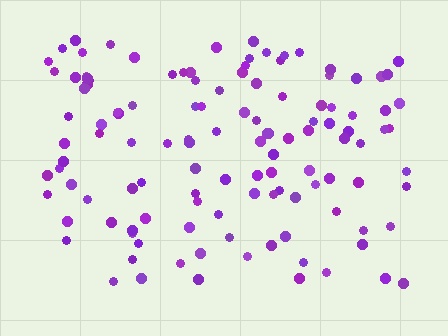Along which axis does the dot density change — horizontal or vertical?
Vertical.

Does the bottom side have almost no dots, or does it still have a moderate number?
Still a moderate number, just noticeably fewer than the top.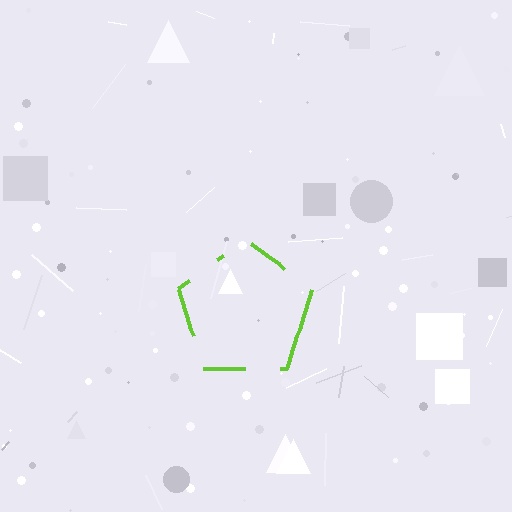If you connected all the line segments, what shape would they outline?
They would outline a pentagon.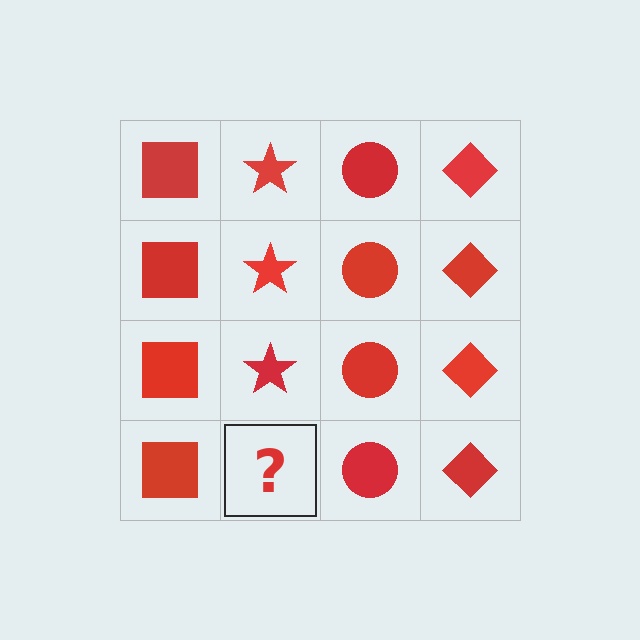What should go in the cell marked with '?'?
The missing cell should contain a red star.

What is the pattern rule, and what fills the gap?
The rule is that each column has a consistent shape. The gap should be filled with a red star.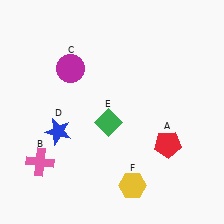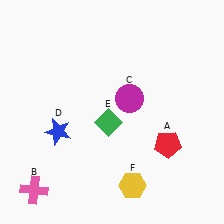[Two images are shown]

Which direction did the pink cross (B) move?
The pink cross (B) moved down.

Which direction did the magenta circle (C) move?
The magenta circle (C) moved right.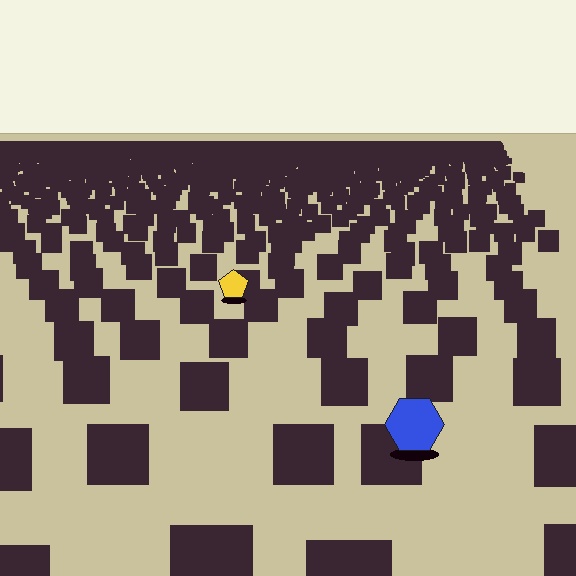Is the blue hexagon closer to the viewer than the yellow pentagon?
Yes. The blue hexagon is closer — you can tell from the texture gradient: the ground texture is coarser near it.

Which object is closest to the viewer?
The blue hexagon is closest. The texture marks near it are larger and more spread out.